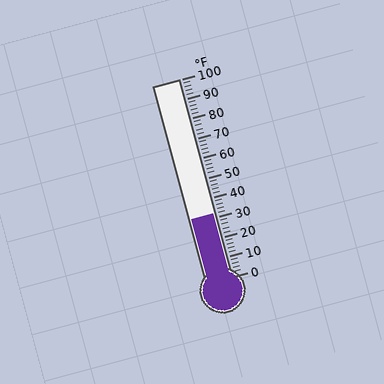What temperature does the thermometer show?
The thermometer shows approximately 32°F.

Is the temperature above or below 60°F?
The temperature is below 60°F.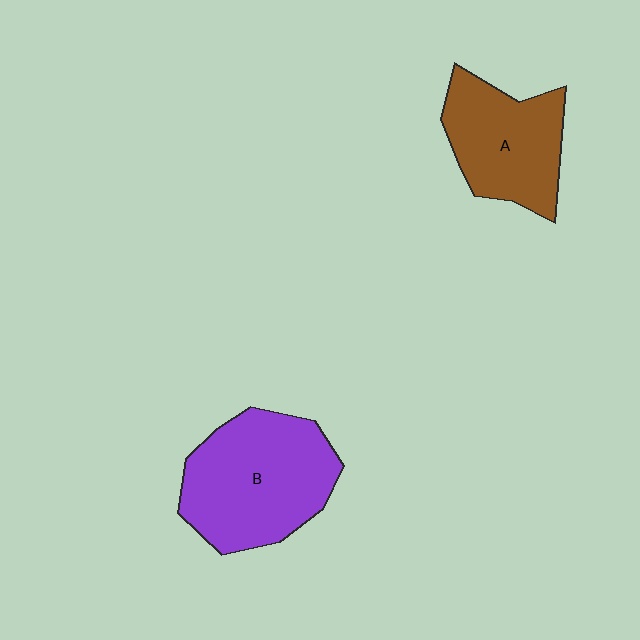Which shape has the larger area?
Shape B (purple).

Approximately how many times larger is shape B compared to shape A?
Approximately 1.3 times.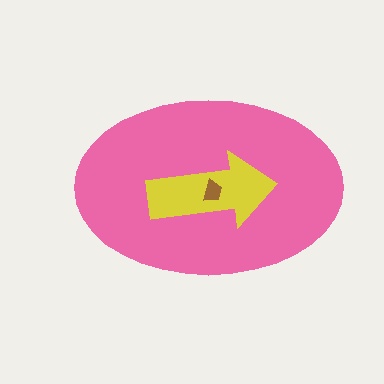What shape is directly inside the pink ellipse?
The yellow arrow.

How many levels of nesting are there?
3.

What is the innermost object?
The brown trapezoid.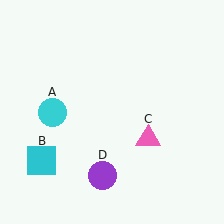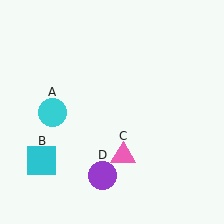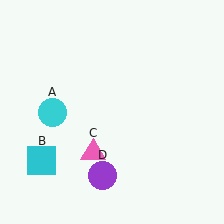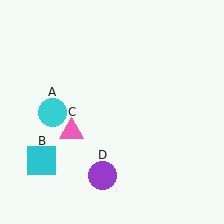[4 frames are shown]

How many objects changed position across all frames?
1 object changed position: pink triangle (object C).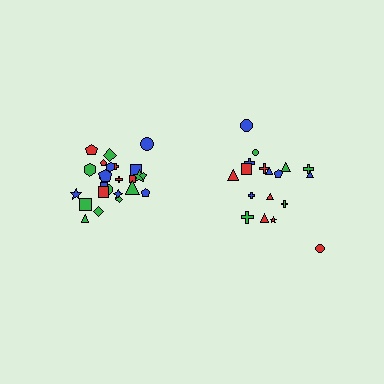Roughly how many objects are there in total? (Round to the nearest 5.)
Roughly 45 objects in total.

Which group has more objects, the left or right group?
The left group.